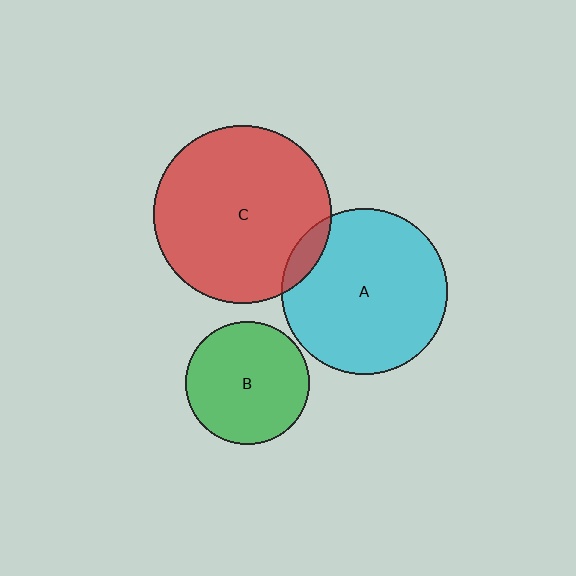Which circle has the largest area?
Circle C (red).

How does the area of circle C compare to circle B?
Approximately 2.1 times.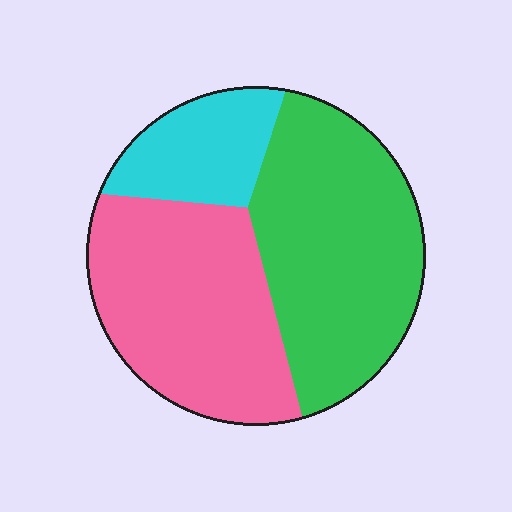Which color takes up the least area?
Cyan, at roughly 15%.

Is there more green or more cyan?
Green.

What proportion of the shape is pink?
Pink covers around 40% of the shape.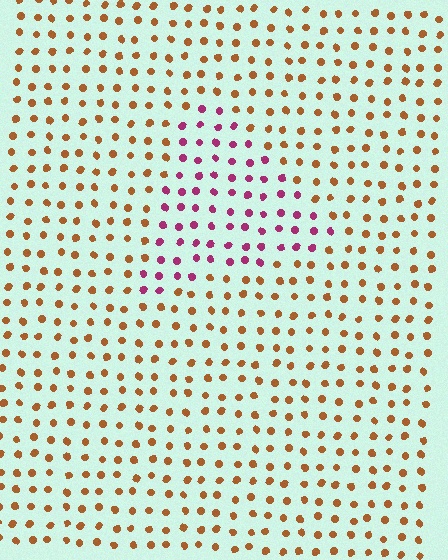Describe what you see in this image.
The image is filled with small brown elements in a uniform arrangement. A triangle-shaped region is visible where the elements are tinted to a slightly different hue, forming a subtle color boundary.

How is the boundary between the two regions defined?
The boundary is defined purely by a slight shift in hue (about 59 degrees). Spacing, size, and orientation are identical on both sides.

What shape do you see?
I see a triangle.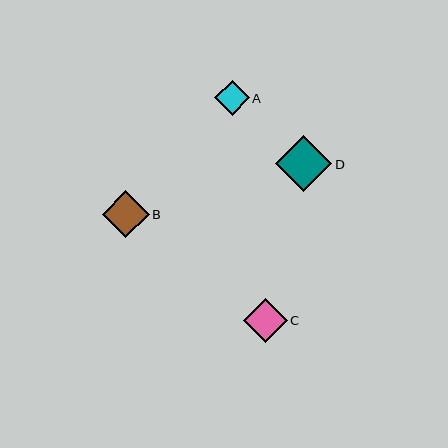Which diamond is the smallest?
Diamond A is the smallest with a size of approximately 34 pixels.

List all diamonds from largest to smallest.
From largest to smallest: D, B, C, A.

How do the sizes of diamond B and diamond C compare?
Diamond B and diamond C are approximately the same size.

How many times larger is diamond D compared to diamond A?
Diamond D is approximately 1.6 times the size of diamond A.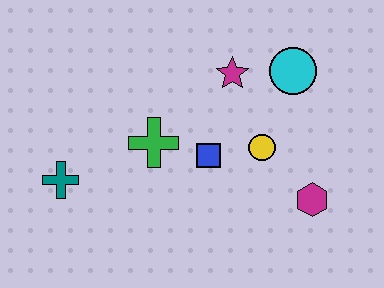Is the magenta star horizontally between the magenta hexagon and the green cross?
Yes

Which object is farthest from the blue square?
The teal cross is farthest from the blue square.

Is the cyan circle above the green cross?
Yes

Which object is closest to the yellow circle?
The blue square is closest to the yellow circle.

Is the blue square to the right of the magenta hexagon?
No